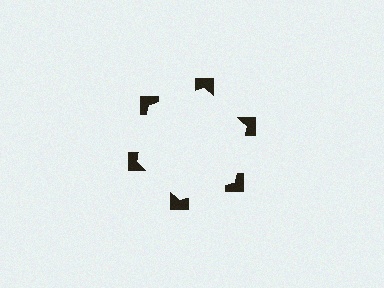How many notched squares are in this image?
There are 6 — one at each vertex of the illusory hexagon.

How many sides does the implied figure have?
6 sides.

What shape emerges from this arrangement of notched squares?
An illusory hexagon — its edges are inferred from the aligned wedge cuts in the notched squares, not physically drawn.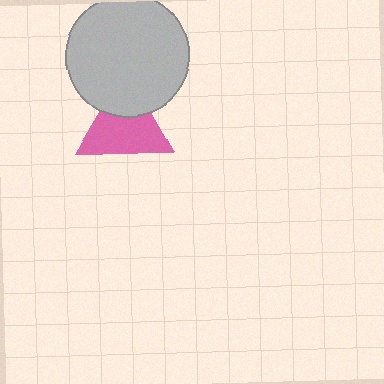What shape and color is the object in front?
The object in front is a light gray circle.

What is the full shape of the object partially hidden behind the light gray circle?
The partially hidden object is a pink triangle.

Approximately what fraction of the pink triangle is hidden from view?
Roughly 31% of the pink triangle is hidden behind the light gray circle.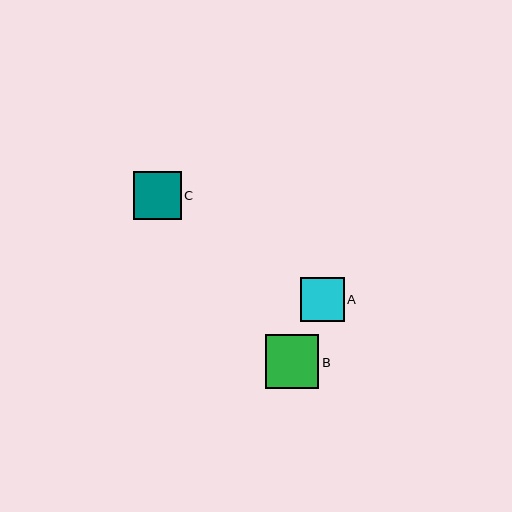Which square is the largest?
Square B is the largest with a size of approximately 53 pixels.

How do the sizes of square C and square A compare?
Square C and square A are approximately the same size.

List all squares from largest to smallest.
From largest to smallest: B, C, A.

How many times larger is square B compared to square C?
Square B is approximately 1.1 times the size of square C.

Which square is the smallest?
Square A is the smallest with a size of approximately 44 pixels.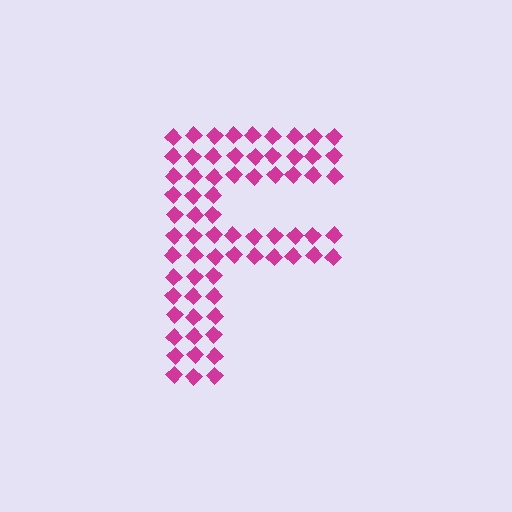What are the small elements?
The small elements are diamonds.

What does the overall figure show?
The overall figure shows the letter F.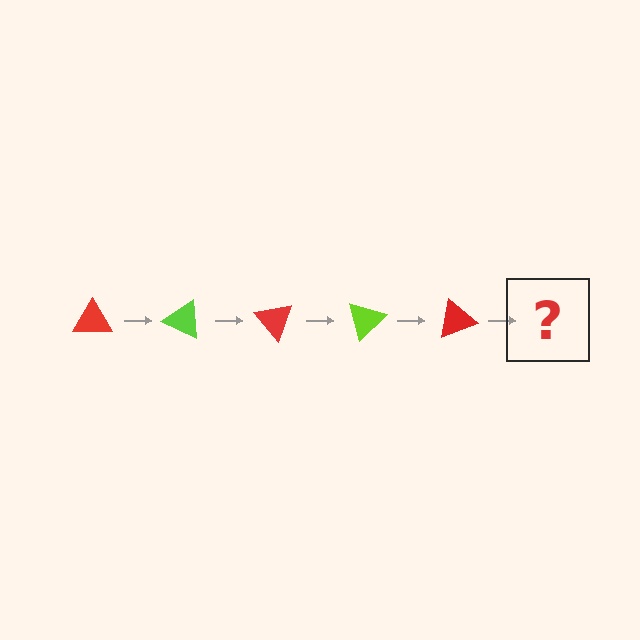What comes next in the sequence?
The next element should be a lime triangle, rotated 125 degrees from the start.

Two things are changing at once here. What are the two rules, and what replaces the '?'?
The two rules are that it rotates 25 degrees each step and the color cycles through red and lime. The '?' should be a lime triangle, rotated 125 degrees from the start.